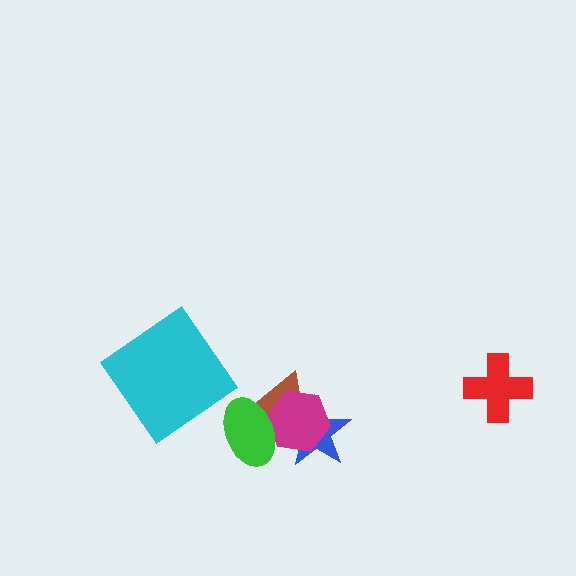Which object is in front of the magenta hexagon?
The green ellipse is in front of the magenta hexagon.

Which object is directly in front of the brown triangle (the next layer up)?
The blue star is directly in front of the brown triangle.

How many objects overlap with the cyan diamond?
0 objects overlap with the cyan diamond.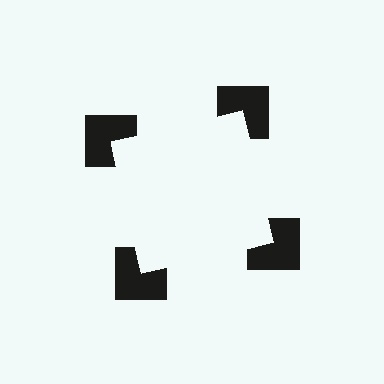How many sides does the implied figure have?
4 sides.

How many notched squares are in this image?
There are 4 — one at each vertex of the illusory square.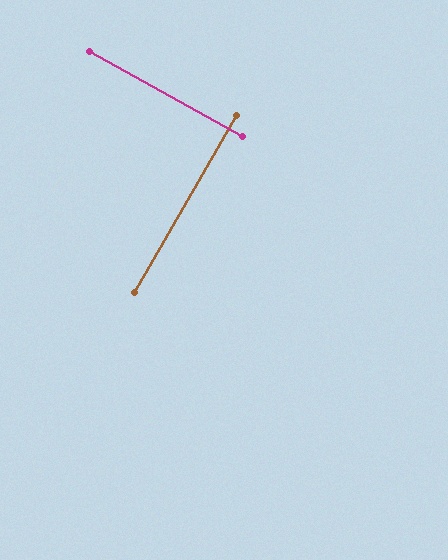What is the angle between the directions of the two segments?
Approximately 89 degrees.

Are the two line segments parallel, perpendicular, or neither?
Perpendicular — they meet at approximately 89°.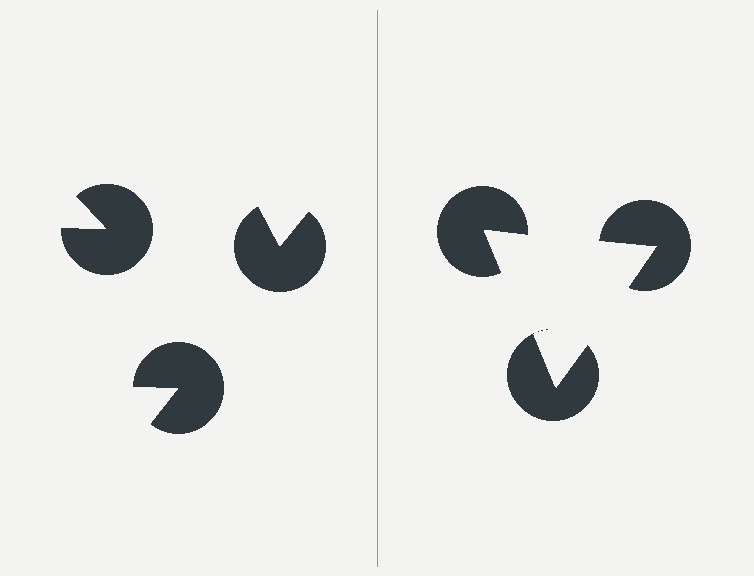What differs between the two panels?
The pac-man discs are positioned identically on both sides; only the wedge orientations differ. On the right they align to a triangle; on the left they are misaligned.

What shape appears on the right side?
An illusory triangle.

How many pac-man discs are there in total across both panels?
6 — 3 on each side.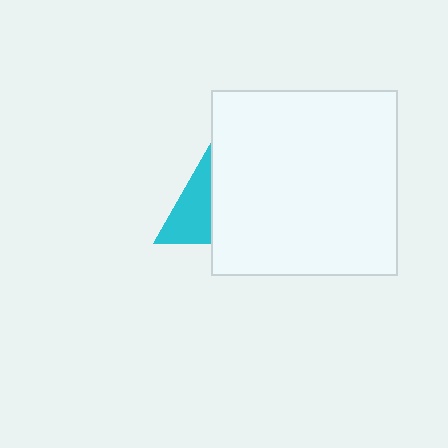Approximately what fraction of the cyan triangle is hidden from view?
Roughly 53% of the cyan triangle is hidden behind the white square.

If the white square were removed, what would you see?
You would see the complete cyan triangle.